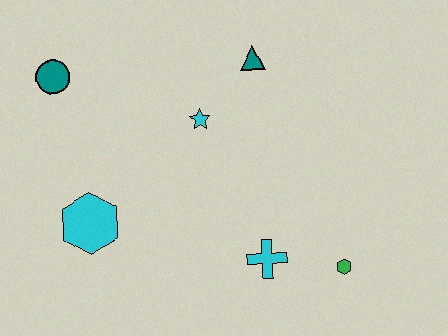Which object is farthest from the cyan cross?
The teal circle is farthest from the cyan cross.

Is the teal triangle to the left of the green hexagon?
Yes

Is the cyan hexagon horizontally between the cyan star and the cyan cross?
No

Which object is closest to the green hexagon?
The cyan cross is closest to the green hexagon.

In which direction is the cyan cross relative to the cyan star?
The cyan cross is below the cyan star.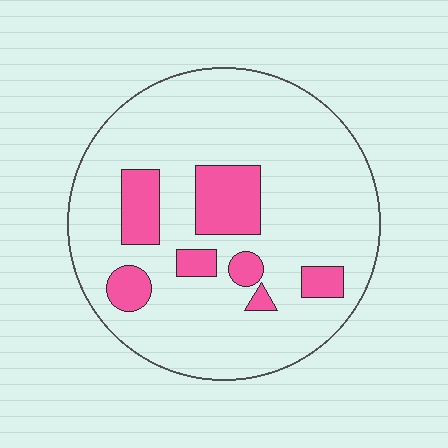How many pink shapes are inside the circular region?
7.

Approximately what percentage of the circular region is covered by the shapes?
Approximately 15%.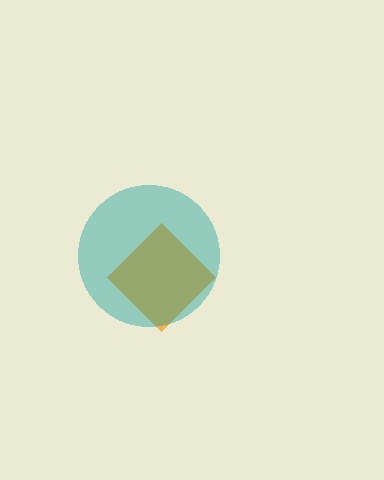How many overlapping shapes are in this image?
There are 2 overlapping shapes in the image.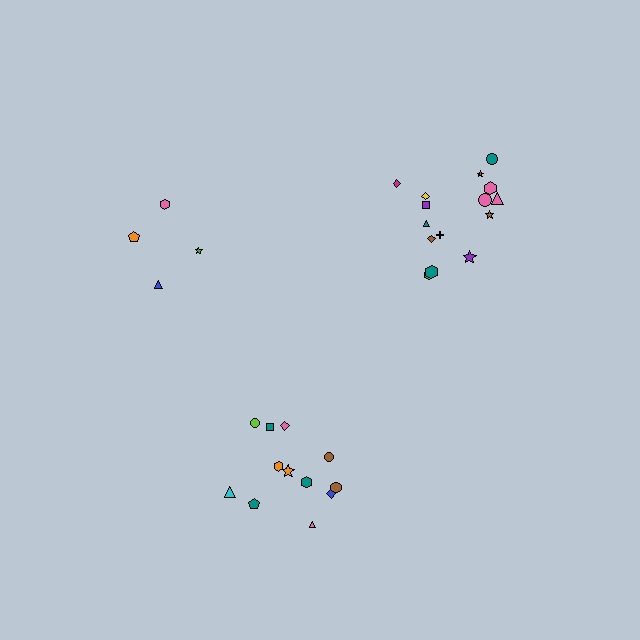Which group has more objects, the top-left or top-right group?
The top-right group.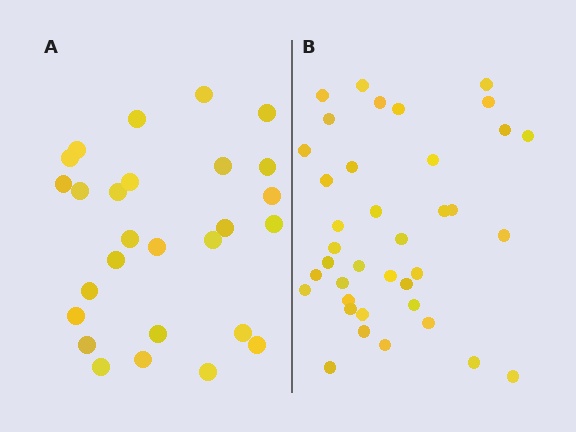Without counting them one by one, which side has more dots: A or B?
Region B (the right region) has more dots.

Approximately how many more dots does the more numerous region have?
Region B has roughly 12 or so more dots than region A.